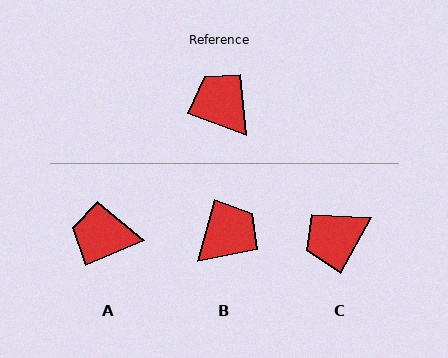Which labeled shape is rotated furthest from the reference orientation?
B, about 85 degrees away.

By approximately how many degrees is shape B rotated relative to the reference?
Approximately 85 degrees clockwise.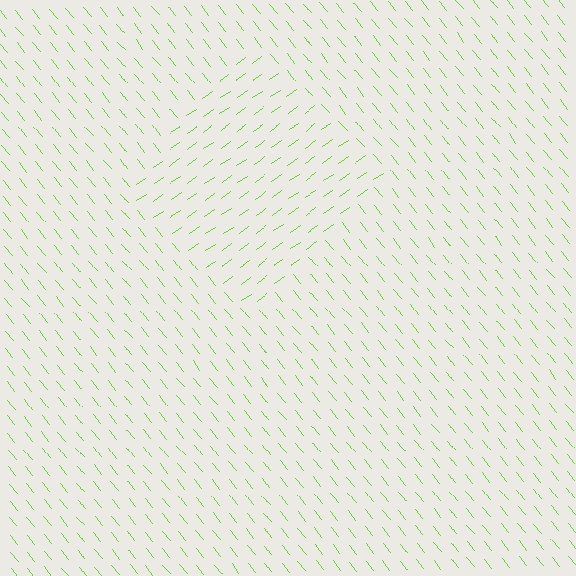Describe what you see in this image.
The image is filled with small lime line segments. A diamond region in the image has lines oriented differently from the surrounding lines, creating a visible texture boundary.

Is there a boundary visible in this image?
Yes, there is a texture boundary formed by a change in line orientation.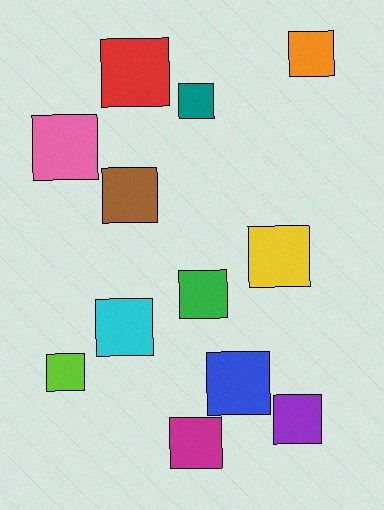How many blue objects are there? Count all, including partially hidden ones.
There is 1 blue object.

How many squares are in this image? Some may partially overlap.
There are 12 squares.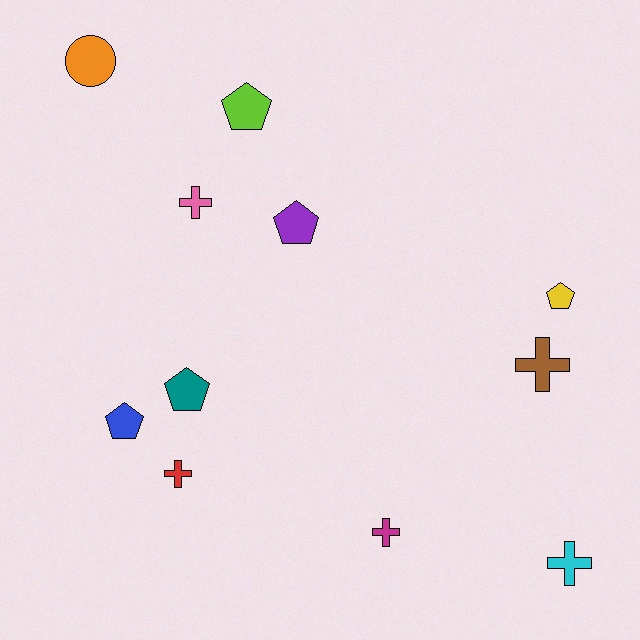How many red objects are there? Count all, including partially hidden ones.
There is 1 red object.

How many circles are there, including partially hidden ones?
There is 1 circle.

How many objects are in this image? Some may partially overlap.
There are 11 objects.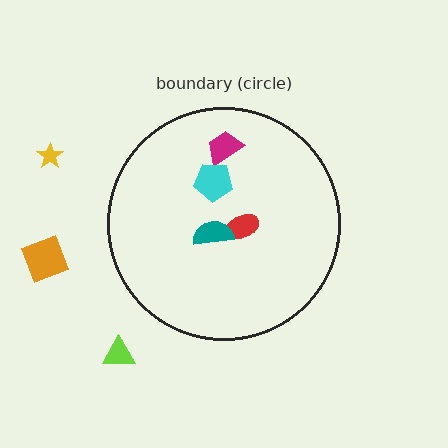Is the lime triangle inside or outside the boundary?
Outside.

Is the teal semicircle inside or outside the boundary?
Inside.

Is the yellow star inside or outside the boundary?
Outside.